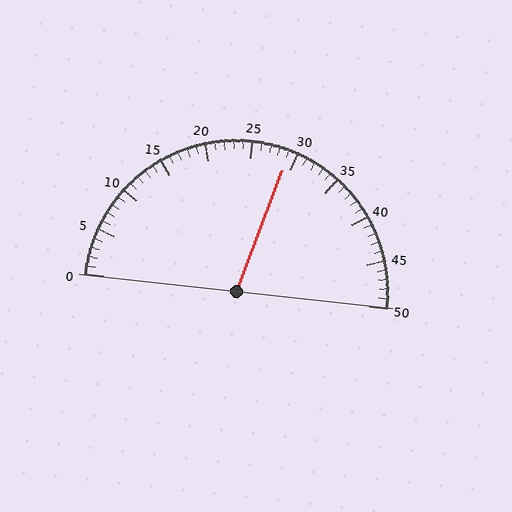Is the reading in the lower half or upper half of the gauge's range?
The reading is in the upper half of the range (0 to 50).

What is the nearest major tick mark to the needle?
The nearest major tick mark is 30.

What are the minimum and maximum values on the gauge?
The gauge ranges from 0 to 50.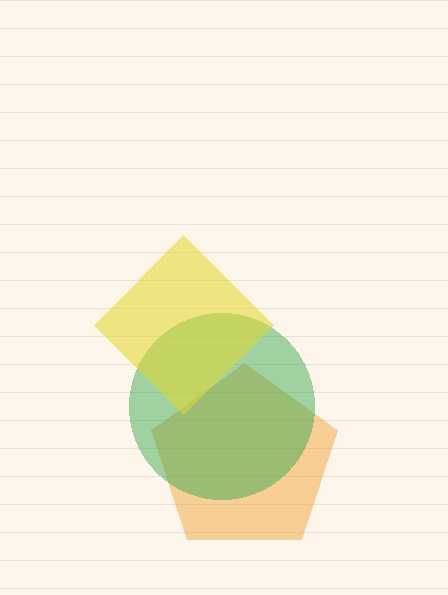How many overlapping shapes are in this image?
There are 3 overlapping shapes in the image.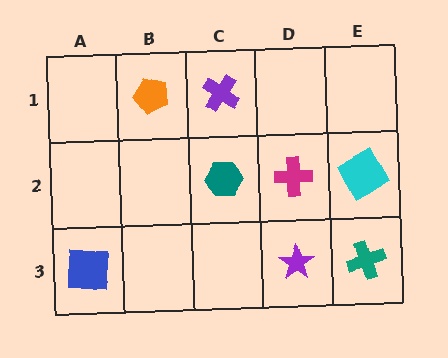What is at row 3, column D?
A purple star.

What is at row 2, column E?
A cyan square.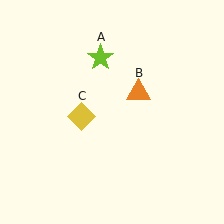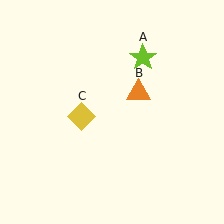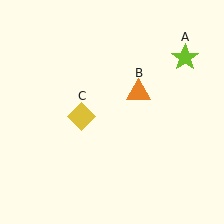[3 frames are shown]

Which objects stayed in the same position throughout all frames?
Orange triangle (object B) and yellow diamond (object C) remained stationary.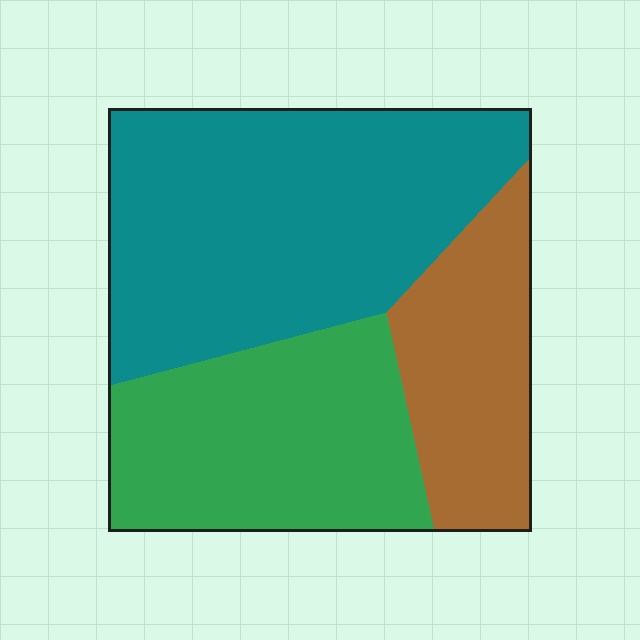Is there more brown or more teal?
Teal.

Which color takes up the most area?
Teal, at roughly 50%.